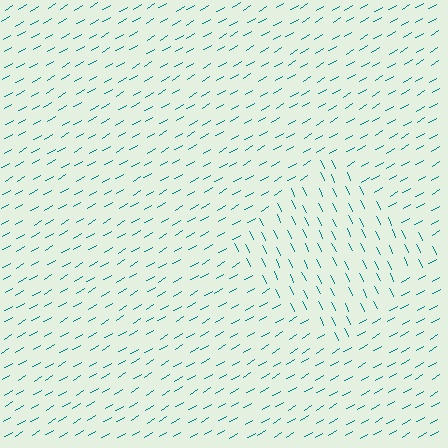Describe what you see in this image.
The image is filled with small teal line segments. A diamond region in the image has lines oriented differently from the surrounding lines, creating a visible texture boundary.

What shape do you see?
I see a diamond.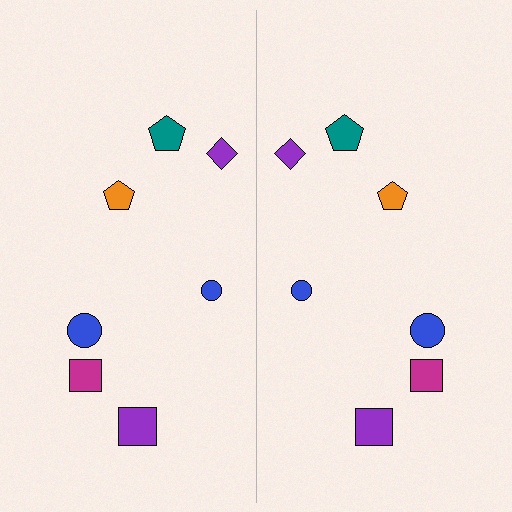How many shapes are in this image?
There are 14 shapes in this image.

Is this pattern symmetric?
Yes, this pattern has bilateral (reflection) symmetry.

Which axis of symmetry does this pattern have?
The pattern has a vertical axis of symmetry running through the center of the image.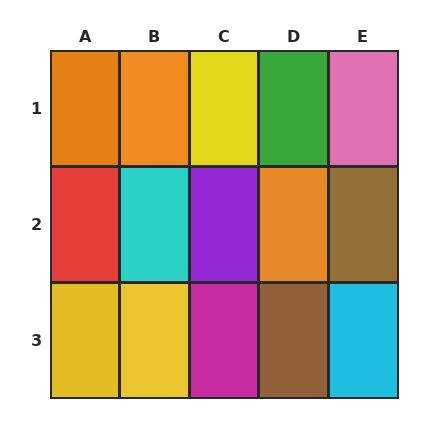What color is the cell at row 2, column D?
Orange.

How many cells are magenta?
1 cell is magenta.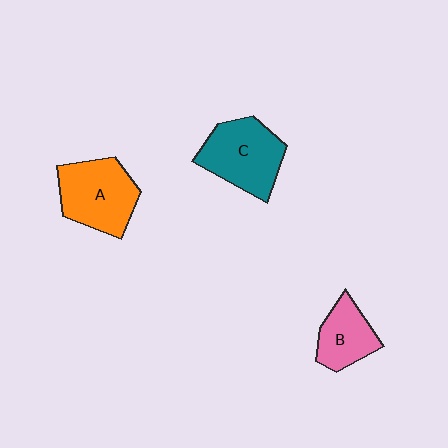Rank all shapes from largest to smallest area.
From largest to smallest: C (teal), A (orange), B (pink).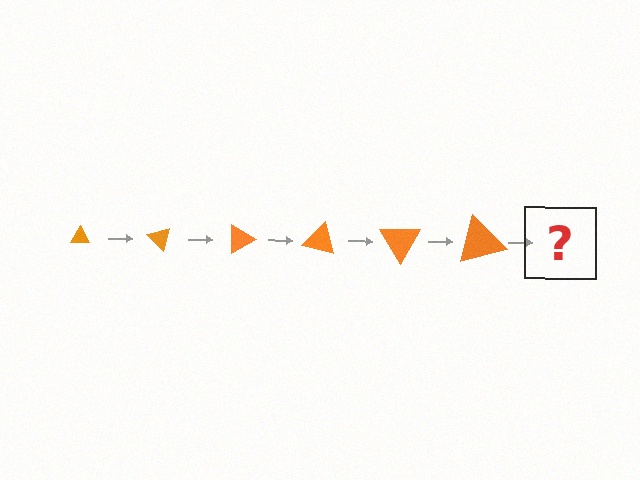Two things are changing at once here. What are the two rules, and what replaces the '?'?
The two rules are that the triangle grows larger each step and it rotates 45 degrees each step. The '?' should be a triangle, larger than the previous one and rotated 270 degrees from the start.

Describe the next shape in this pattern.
It should be a triangle, larger than the previous one and rotated 270 degrees from the start.